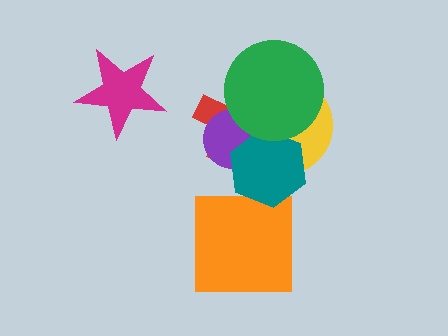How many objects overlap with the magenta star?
0 objects overlap with the magenta star.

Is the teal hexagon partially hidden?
Yes, it is partially covered by another shape.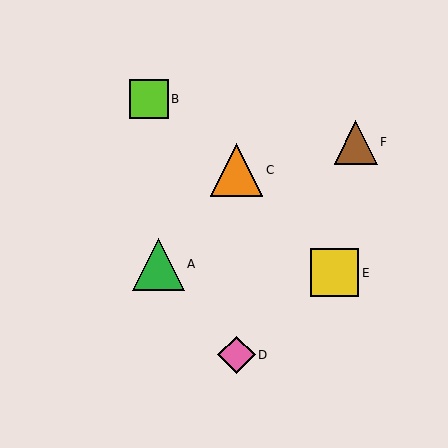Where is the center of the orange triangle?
The center of the orange triangle is at (237, 170).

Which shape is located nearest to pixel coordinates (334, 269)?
The yellow square (labeled E) at (335, 273) is nearest to that location.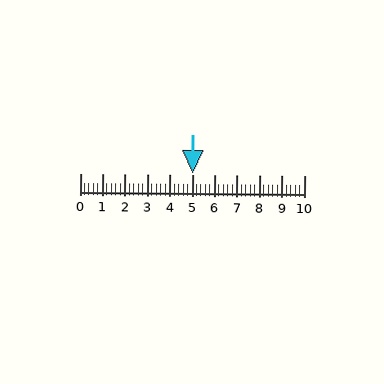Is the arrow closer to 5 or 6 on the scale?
The arrow is closer to 5.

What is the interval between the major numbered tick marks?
The major tick marks are spaced 1 units apart.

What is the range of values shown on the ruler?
The ruler shows values from 0 to 10.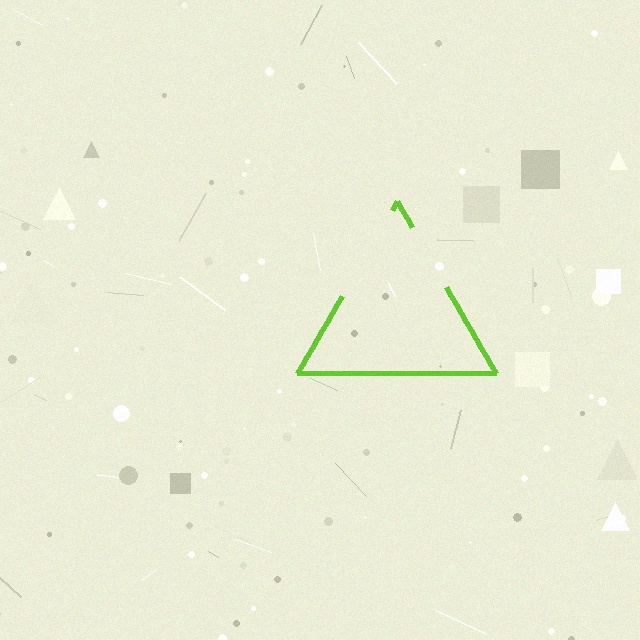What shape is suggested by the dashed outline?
The dashed outline suggests a triangle.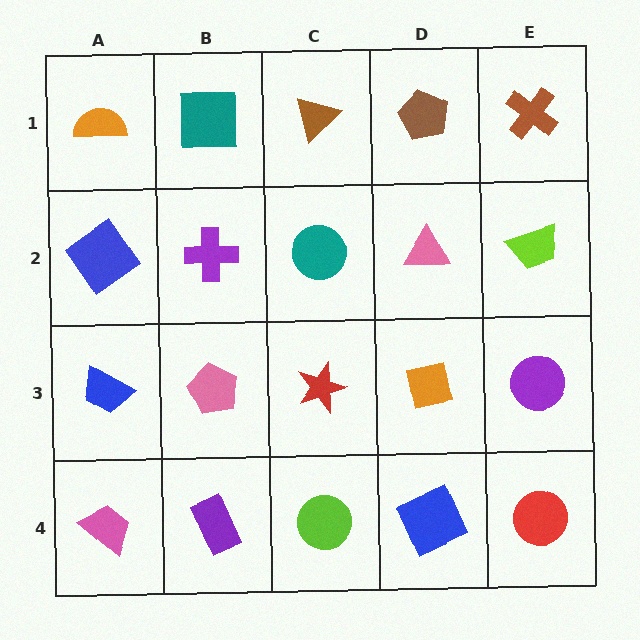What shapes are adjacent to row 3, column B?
A purple cross (row 2, column B), a purple rectangle (row 4, column B), a blue trapezoid (row 3, column A), a red star (row 3, column C).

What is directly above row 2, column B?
A teal square.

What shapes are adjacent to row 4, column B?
A pink pentagon (row 3, column B), a pink trapezoid (row 4, column A), a lime circle (row 4, column C).